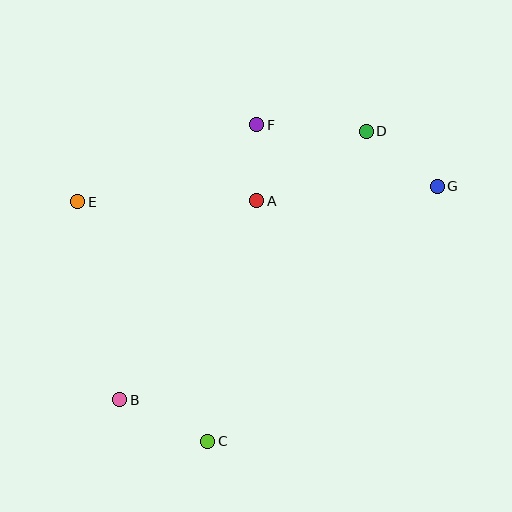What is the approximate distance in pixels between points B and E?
The distance between B and E is approximately 202 pixels.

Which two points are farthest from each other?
Points B and G are farthest from each other.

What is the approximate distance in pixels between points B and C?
The distance between B and C is approximately 98 pixels.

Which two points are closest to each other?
Points A and F are closest to each other.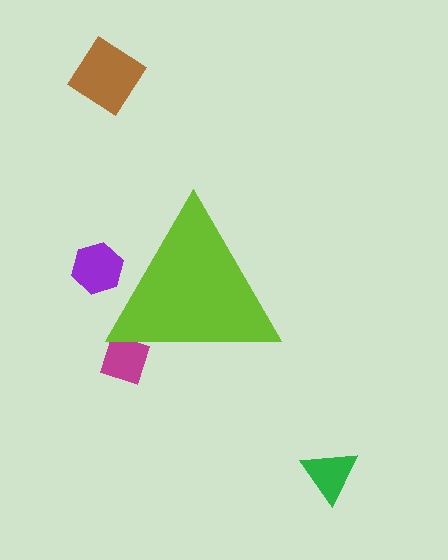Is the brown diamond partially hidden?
No, the brown diamond is fully visible.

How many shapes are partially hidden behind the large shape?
2 shapes are partially hidden.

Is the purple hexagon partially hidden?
Yes, the purple hexagon is partially hidden behind the lime triangle.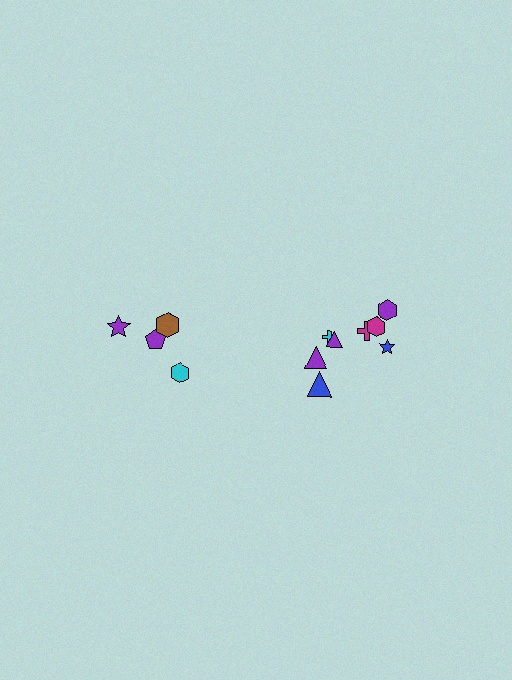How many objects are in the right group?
There are 8 objects.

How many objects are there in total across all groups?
There are 12 objects.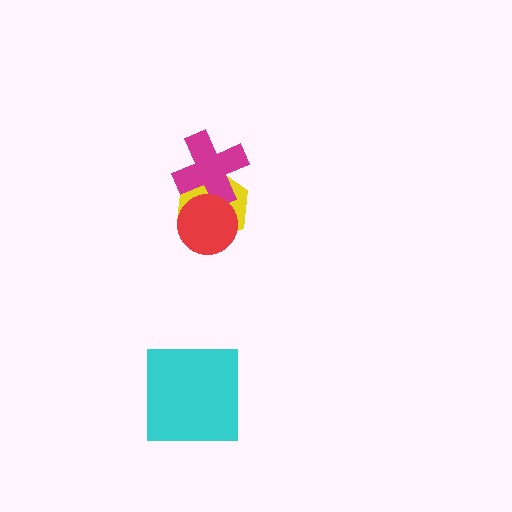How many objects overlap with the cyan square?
0 objects overlap with the cyan square.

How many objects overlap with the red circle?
2 objects overlap with the red circle.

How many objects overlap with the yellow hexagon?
2 objects overlap with the yellow hexagon.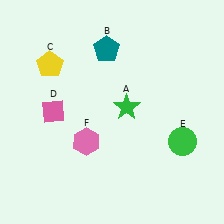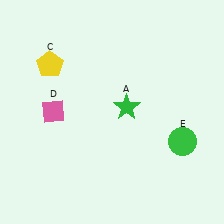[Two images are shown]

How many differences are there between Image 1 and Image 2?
There are 2 differences between the two images.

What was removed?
The pink hexagon (F), the teal pentagon (B) were removed in Image 2.